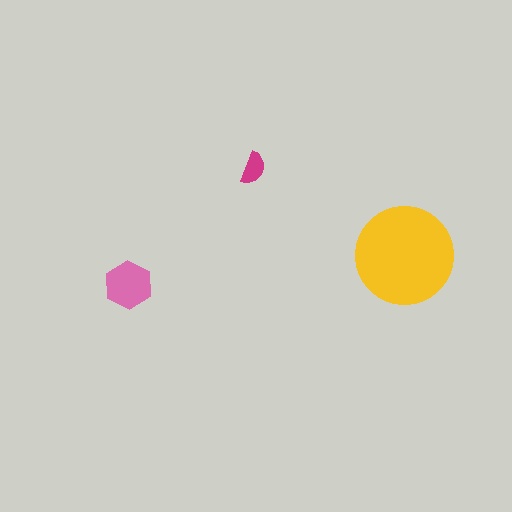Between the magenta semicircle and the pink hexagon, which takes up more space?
The pink hexagon.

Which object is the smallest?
The magenta semicircle.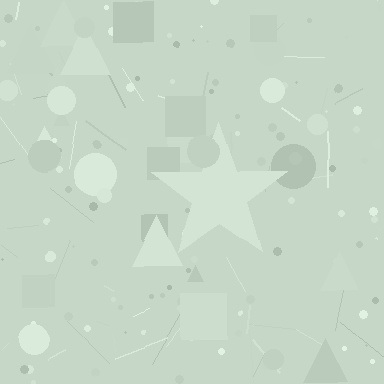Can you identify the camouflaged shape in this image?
The camouflaged shape is a star.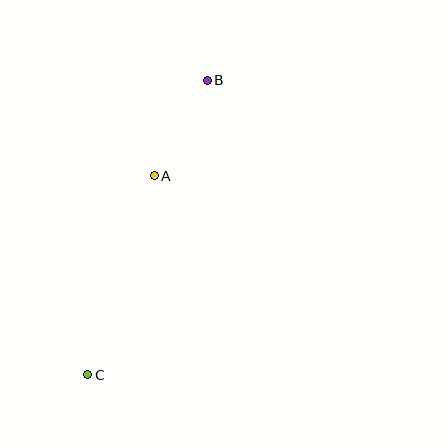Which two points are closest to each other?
Points A and B are closest to each other.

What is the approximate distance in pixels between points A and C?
The distance between A and C is approximately 210 pixels.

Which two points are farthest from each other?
Points B and C are farthest from each other.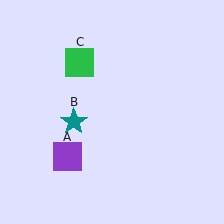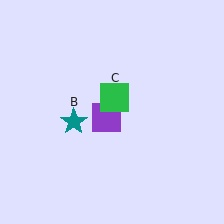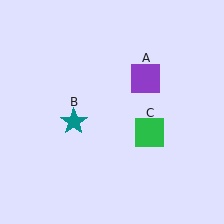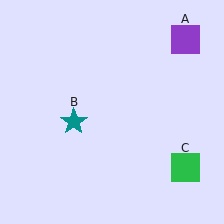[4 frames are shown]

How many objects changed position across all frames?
2 objects changed position: purple square (object A), green square (object C).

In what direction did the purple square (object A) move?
The purple square (object A) moved up and to the right.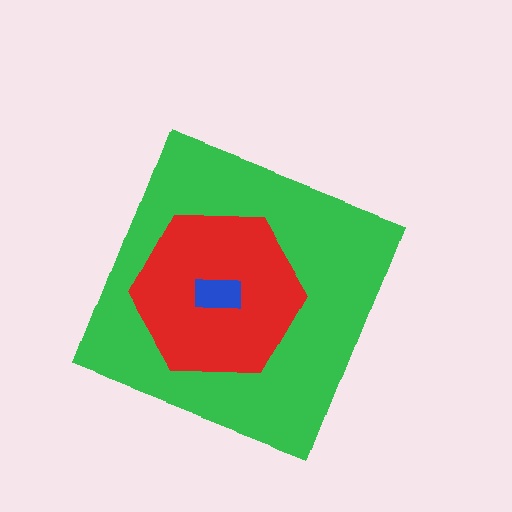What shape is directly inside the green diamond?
The red hexagon.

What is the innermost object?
The blue rectangle.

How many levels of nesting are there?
3.